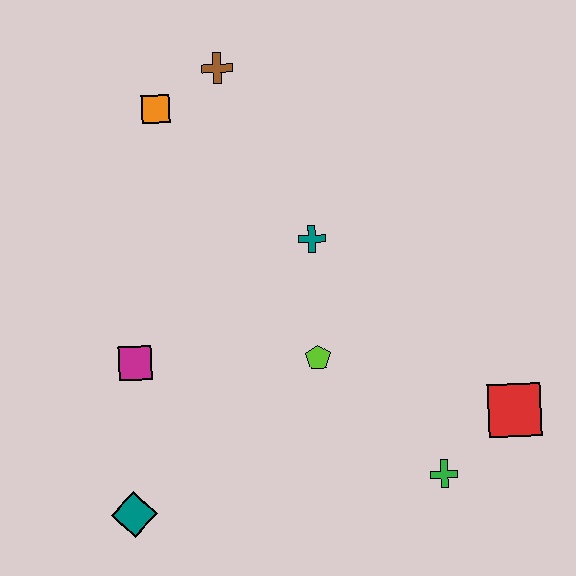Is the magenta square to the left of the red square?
Yes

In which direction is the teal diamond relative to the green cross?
The teal diamond is to the left of the green cross.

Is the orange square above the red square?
Yes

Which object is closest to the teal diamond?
The magenta square is closest to the teal diamond.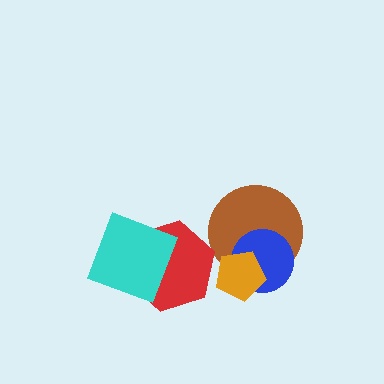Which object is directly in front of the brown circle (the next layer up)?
The blue circle is directly in front of the brown circle.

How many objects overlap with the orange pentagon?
2 objects overlap with the orange pentagon.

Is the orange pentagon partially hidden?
No, no other shape covers it.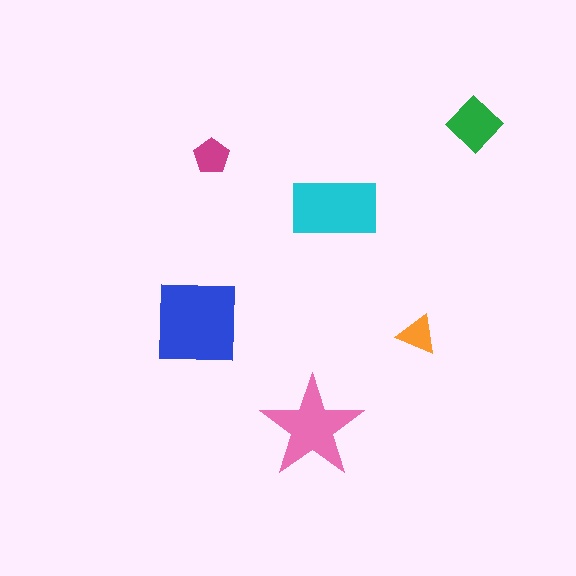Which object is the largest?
The blue square.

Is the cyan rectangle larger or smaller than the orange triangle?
Larger.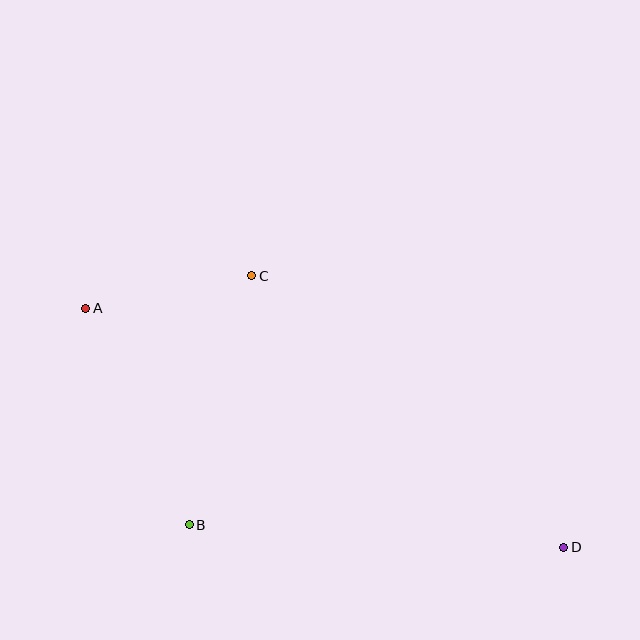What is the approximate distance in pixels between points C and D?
The distance between C and D is approximately 414 pixels.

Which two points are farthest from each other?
Points A and D are farthest from each other.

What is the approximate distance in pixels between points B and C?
The distance between B and C is approximately 257 pixels.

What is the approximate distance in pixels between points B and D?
The distance between B and D is approximately 375 pixels.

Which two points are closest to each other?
Points A and C are closest to each other.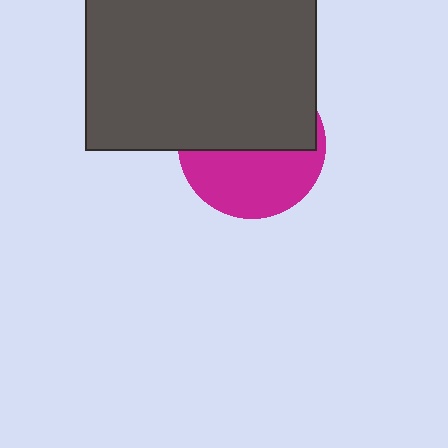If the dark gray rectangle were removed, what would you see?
You would see the complete magenta circle.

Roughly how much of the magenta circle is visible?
About half of it is visible (roughly 46%).